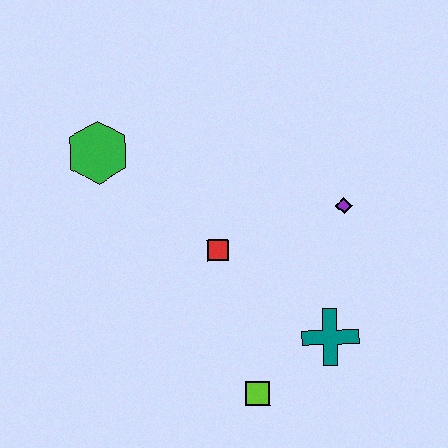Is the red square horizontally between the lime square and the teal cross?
No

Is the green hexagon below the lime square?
No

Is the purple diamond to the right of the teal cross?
Yes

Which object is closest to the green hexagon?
The red square is closest to the green hexagon.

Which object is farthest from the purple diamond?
The green hexagon is farthest from the purple diamond.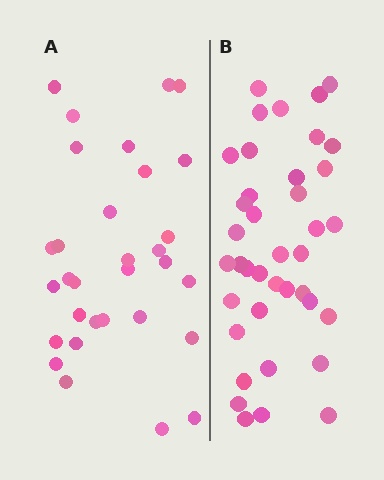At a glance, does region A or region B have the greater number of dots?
Region B (the right region) has more dots.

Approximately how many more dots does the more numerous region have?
Region B has roughly 8 or so more dots than region A.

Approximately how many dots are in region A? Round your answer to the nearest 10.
About 30 dots. (The exact count is 31, which rounds to 30.)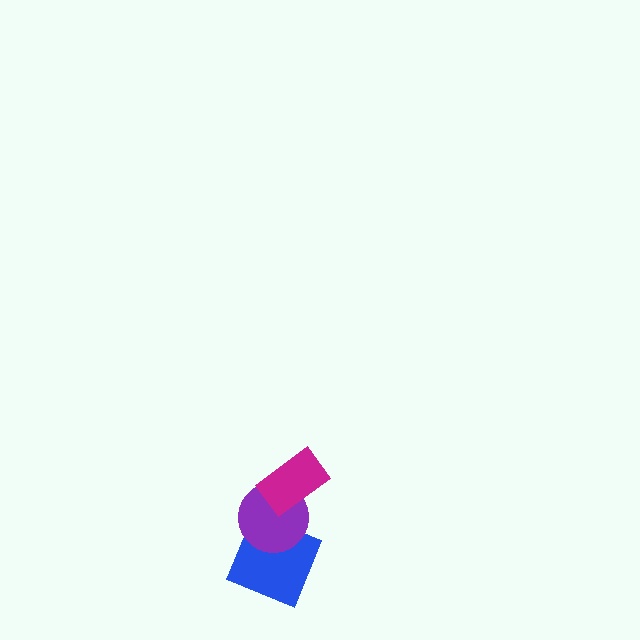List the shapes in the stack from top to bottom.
From top to bottom: the magenta rectangle, the purple circle, the blue square.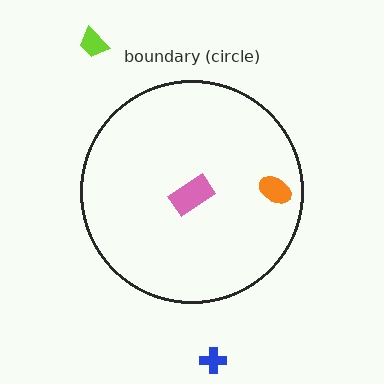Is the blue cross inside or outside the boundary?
Outside.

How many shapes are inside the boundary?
2 inside, 2 outside.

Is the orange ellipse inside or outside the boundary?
Inside.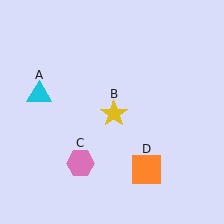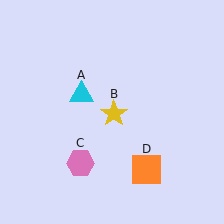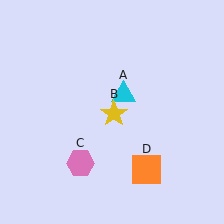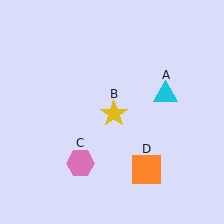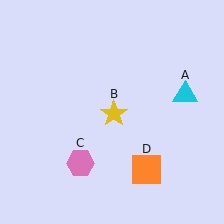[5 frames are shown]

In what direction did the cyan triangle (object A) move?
The cyan triangle (object A) moved right.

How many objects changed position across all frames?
1 object changed position: cyan triangle (object A).